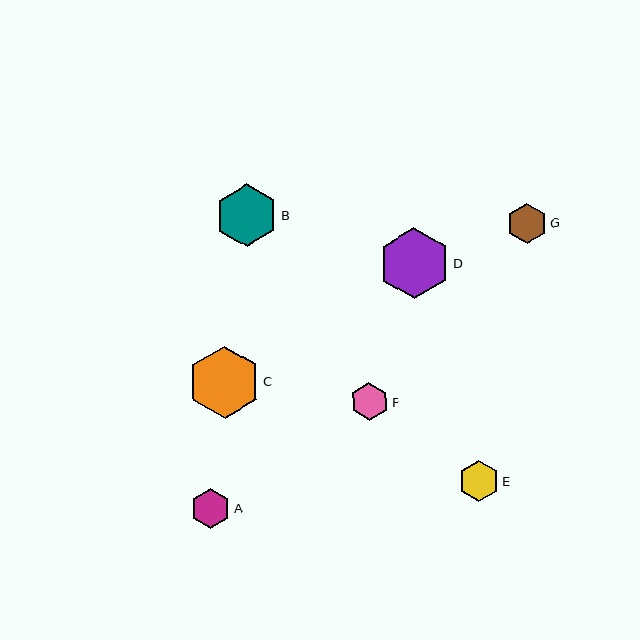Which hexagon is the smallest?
Hexagon F is the smallest with a size of approximately 38 pixels.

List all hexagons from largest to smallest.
From largest to smallest: C, D, B, E, A, G, F.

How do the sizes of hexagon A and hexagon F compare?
Hexagon A and hexagon F are approximately the same size.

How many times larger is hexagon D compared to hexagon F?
Hexagon D is approximately 1.9 times the size of hexagon F.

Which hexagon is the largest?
Hexagon C is the largest with a size of approximately 72 pixels.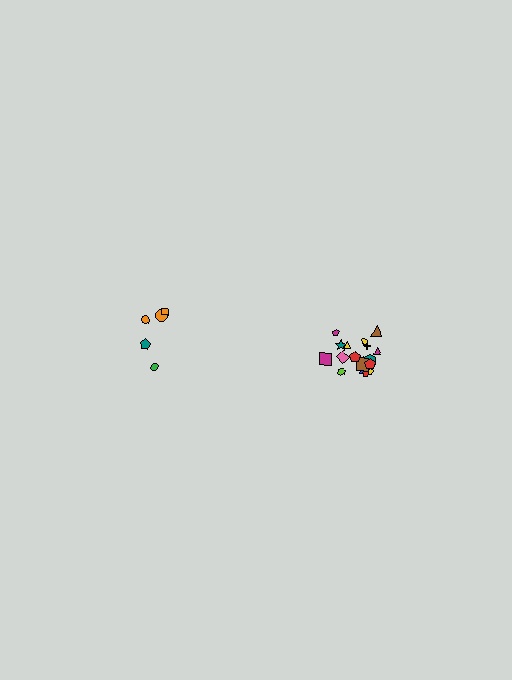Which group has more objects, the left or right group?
The right group.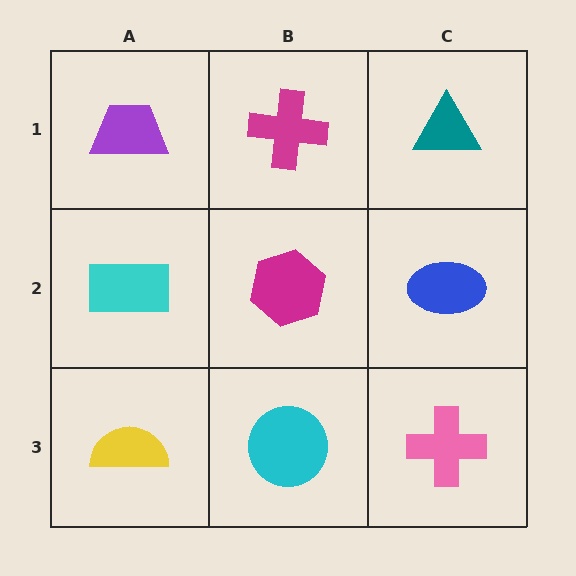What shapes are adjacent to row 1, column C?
A blue ellipse (row 2, column C), a magenta cross (row 1, column B).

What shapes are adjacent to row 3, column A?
A cyan rectangle (row 2, column A), a cyan circle (row 3, column B).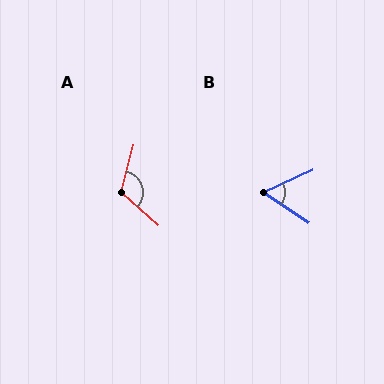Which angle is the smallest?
B, at approximately 59 degrees.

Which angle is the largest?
A, at approximately 118 degrees.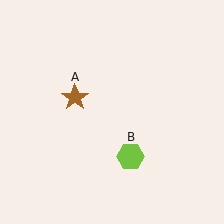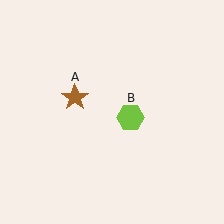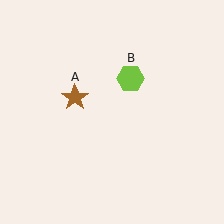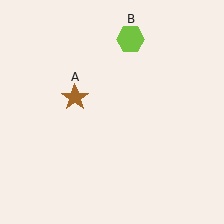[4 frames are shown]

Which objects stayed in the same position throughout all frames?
Brown star (object A) remained stationary.